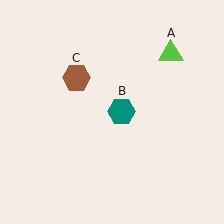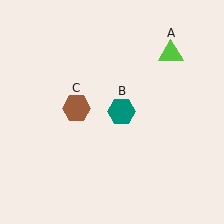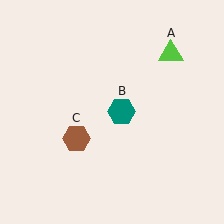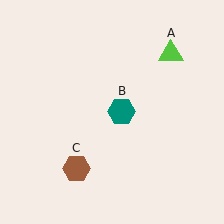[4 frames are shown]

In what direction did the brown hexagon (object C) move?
The brown hexagon (object C) moved down.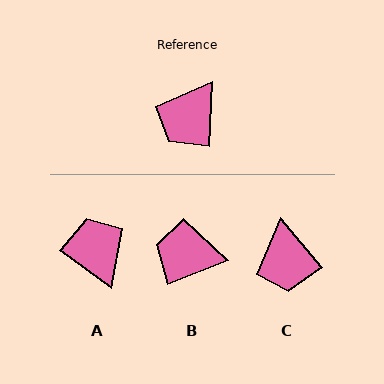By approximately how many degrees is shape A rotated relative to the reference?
Approximately 124 degrees clockwise.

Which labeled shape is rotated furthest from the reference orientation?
A, about 124 degrees away.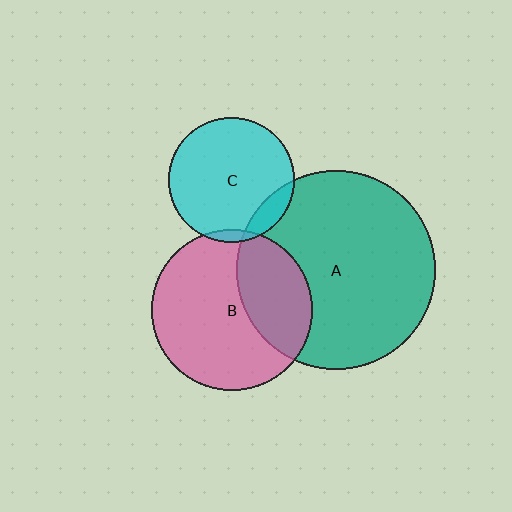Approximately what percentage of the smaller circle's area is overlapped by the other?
Approximately 5%.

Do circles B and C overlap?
Yes.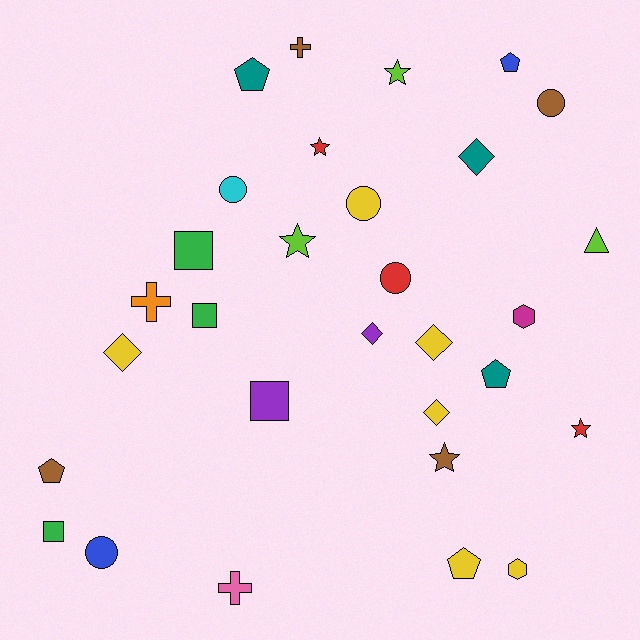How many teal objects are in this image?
There are 3 teal objects.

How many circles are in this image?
There are 5 circles.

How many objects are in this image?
There are 30 objects.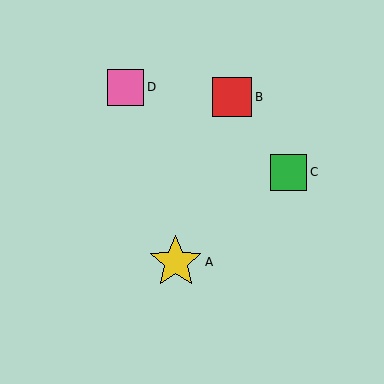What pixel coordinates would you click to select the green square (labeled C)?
Click at (289, 172) to select the green square C.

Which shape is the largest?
The yellow star (labeled A) is the largest.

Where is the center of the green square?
The center of the green square is at (289, 172).